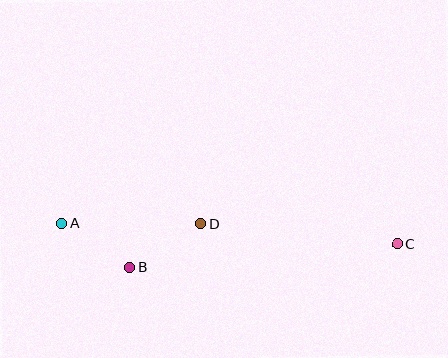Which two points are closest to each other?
Points A and B are closest to each other.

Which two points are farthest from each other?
Points A and C are farthest from each other.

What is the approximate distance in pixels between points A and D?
The distance between A and D is approximately 139 pixels.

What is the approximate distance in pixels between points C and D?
The distance between C and D is approximately 198 pixels.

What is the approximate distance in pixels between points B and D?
The distance between B and D is approximately 82 pixels.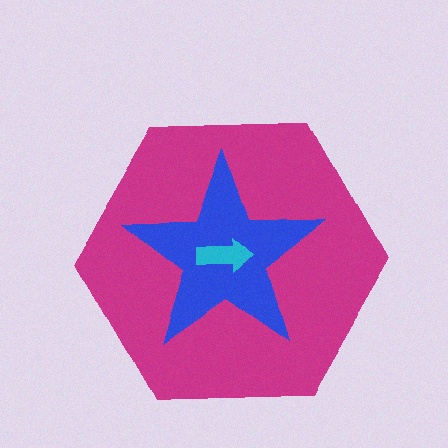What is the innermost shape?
The cyan arrow.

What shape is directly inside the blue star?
The cyan arrow.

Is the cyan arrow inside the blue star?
Yes.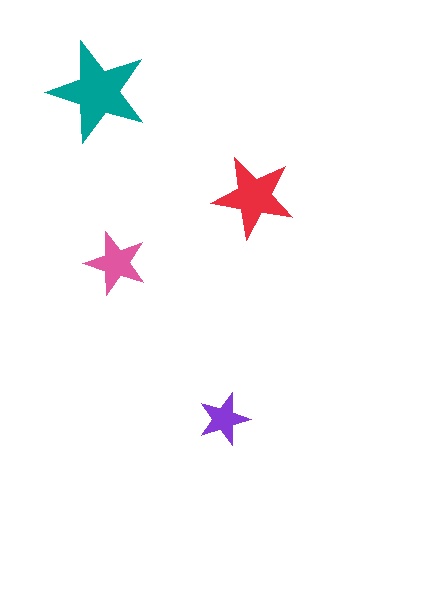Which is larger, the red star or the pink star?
The red one.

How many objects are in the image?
There are 4 objects in the image.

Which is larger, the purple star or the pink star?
The pink one.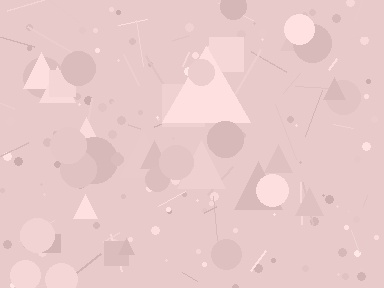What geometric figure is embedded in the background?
A triangle is embedded in the background.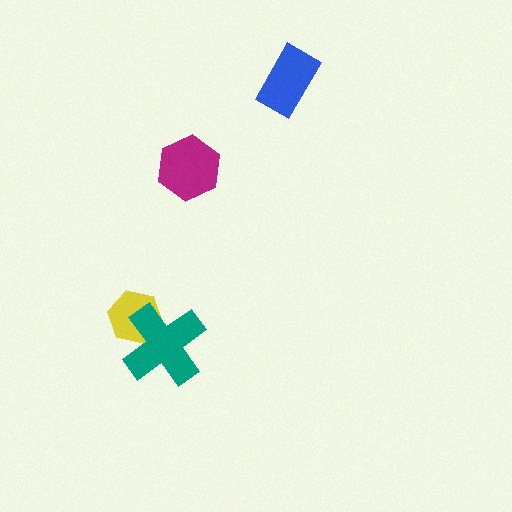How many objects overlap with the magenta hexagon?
0 objects overlap with the magenta hexagon.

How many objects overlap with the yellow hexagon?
1 object overlaps with the yellow hexagon.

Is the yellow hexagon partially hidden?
Yes, it is partially covered by another shape.